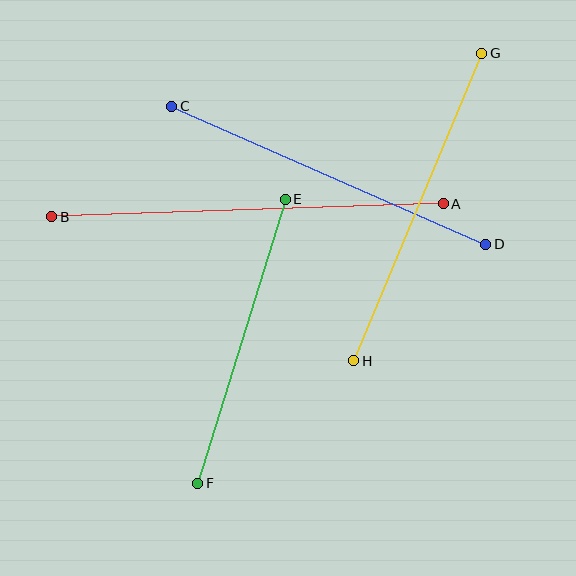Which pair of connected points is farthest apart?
Points A and B are farthest apart.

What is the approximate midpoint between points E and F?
The midpoint is at approximately (242, 341) pixels.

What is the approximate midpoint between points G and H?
The midpoint is at approximately (418, 207) pixels.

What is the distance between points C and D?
The distance is approximately 343 pixels.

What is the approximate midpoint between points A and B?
The midpoint is at approximately (247, 210) pixels.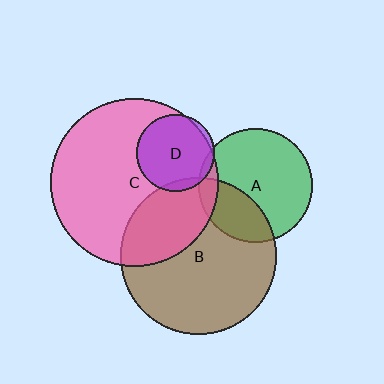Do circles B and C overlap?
Yes.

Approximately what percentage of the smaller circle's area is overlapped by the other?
Approximately 30%.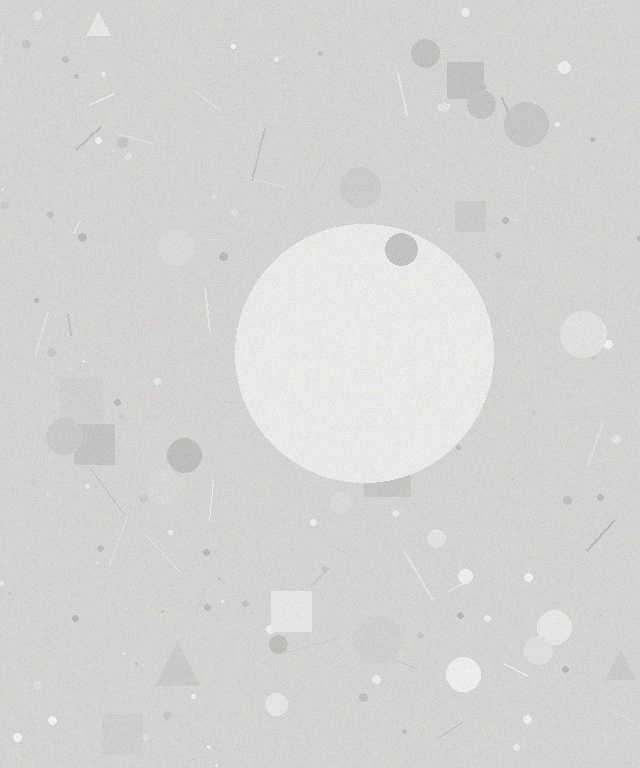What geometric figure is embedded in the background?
A circle is embedded in the background.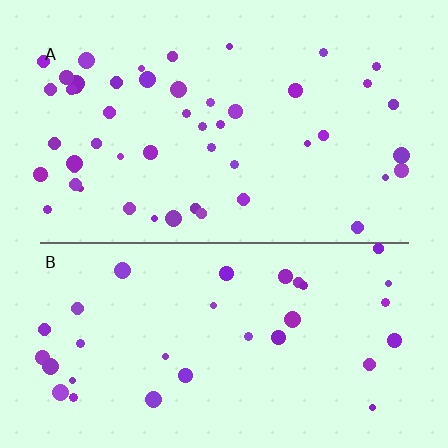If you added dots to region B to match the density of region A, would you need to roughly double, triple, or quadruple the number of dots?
Approximately double.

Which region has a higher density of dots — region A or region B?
A (the top).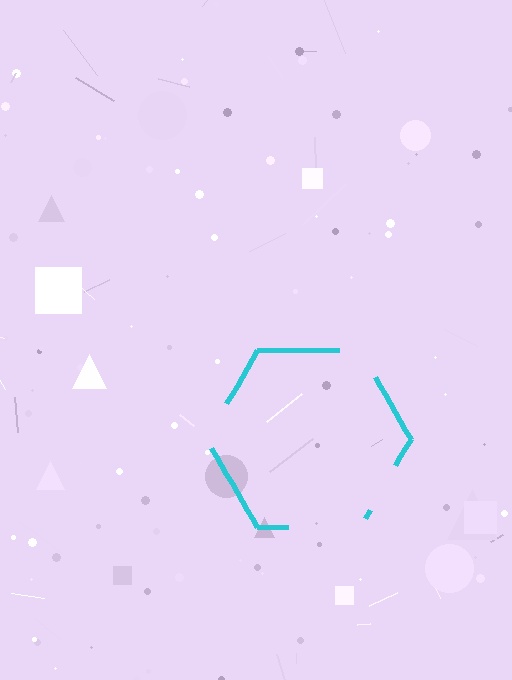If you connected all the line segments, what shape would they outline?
They would outline a hexagon.